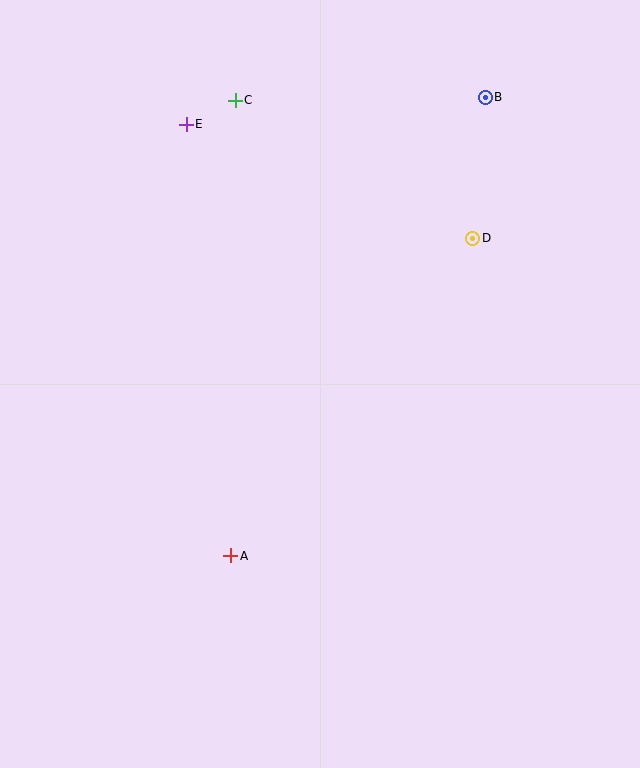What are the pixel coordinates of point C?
Point C is at (235, 100).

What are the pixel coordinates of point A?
Point A is at (231, 556).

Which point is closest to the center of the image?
Point A at (231, 556) is closest to the center.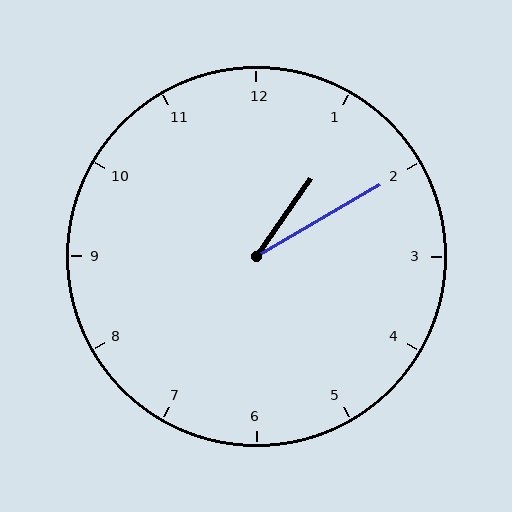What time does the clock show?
1:10.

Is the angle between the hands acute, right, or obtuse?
It is acute.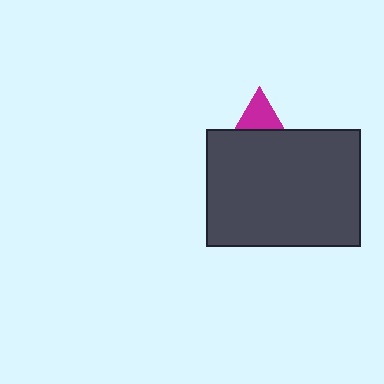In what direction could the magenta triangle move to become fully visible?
The magenta triangle could move up. That would shift it out from behind the dark gray rectangle entirely.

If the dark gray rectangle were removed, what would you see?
You would see the complete magenta triangle.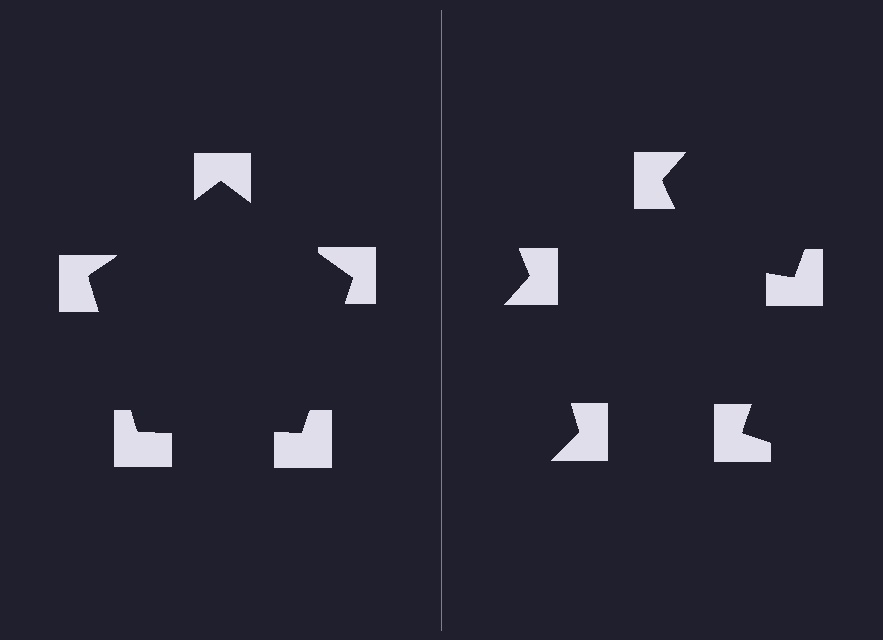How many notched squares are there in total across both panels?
10 — 5 on each side.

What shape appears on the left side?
An illusory pentagon.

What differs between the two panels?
The notched squares are positioned identically on both sides; only the wedge orientations differ. On the left they align to a pentagon; on the right they are misaligned.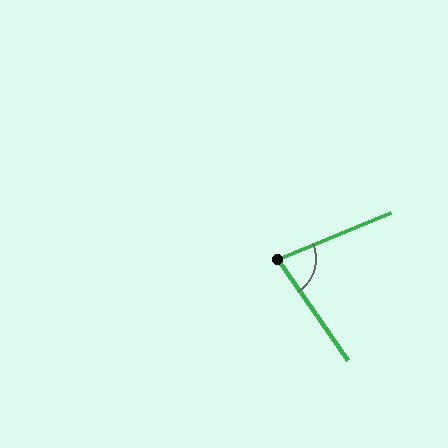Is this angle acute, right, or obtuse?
It is acute.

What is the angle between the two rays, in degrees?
Approximately 77 degrees.